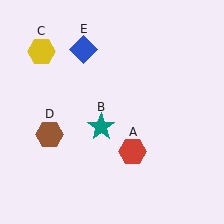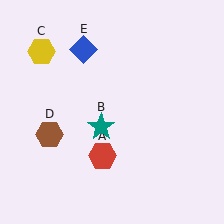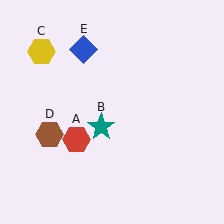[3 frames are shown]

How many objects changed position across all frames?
1 object changed position: red hexagon (object A).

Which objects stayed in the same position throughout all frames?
Teal star (object B) and yellow hexagon (object C) and brown hexagon (object D) and blue diamond (object E) remained stationary.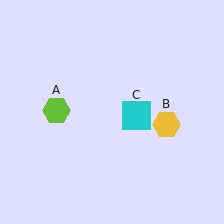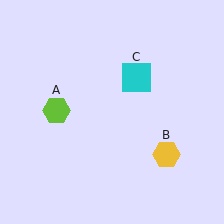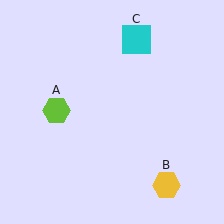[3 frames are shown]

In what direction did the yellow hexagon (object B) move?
The yellow hexagon (object B) moved down.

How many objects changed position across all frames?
2 objects changed position: yellow hexagon (object B), cyan square (object C).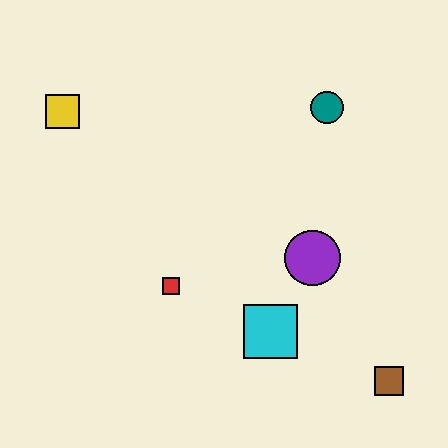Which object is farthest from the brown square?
The yellow square is farthest from the brown square.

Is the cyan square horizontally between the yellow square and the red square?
No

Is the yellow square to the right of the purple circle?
No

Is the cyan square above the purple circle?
No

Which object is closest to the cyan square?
The purple circle is closest to the cyan square.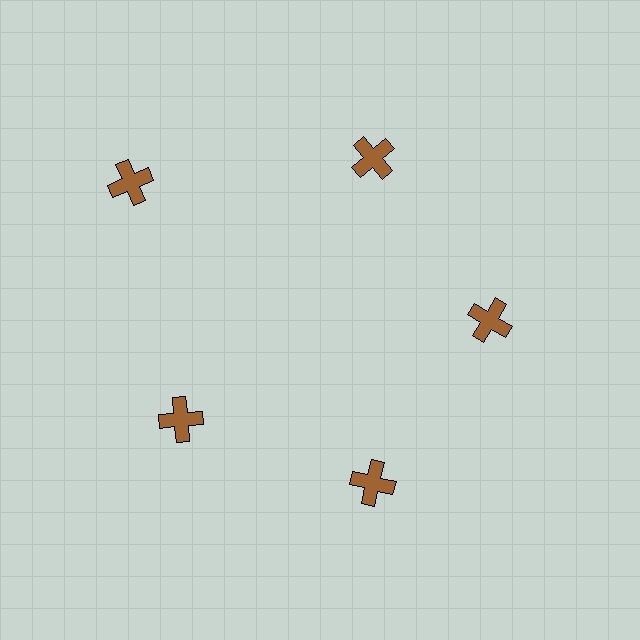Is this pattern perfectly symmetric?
No. The 5 brown crosses are arranged in a ring, but one element near the 10 o'clock position is pushed outward from the center, breaking the 5-fold rotational symmetry.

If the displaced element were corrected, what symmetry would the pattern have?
It would have 5-fold rotational symmetry — the pattern would map onto itself every 72 degrees.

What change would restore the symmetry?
The symmetry would be restored by moving it inward, back onto the ring so that all 5 crosses sit at equal angles and equal distance from the center.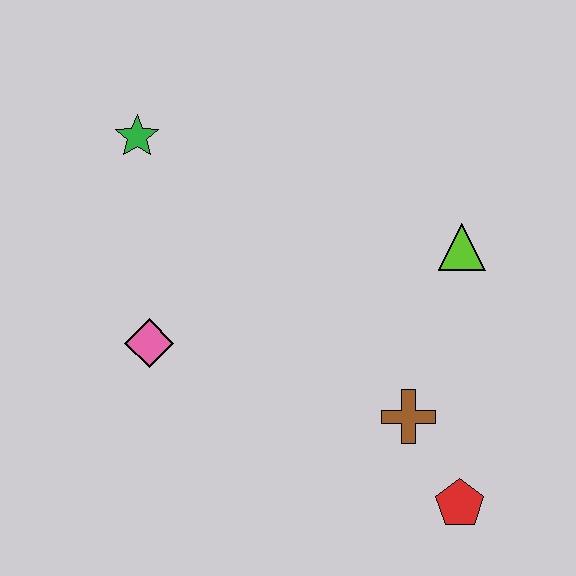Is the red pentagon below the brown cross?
Yes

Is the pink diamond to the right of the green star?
Yes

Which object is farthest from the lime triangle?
The green star is farthest from the lime triangle.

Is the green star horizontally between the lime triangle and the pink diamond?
No